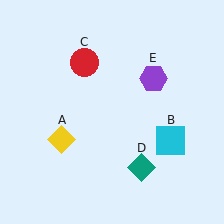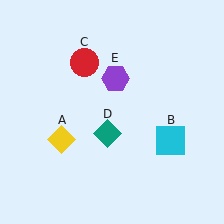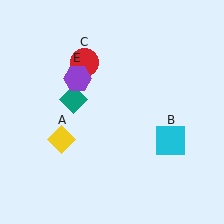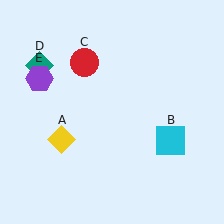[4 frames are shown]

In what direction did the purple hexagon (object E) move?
The purple hexagon (object E) moved left.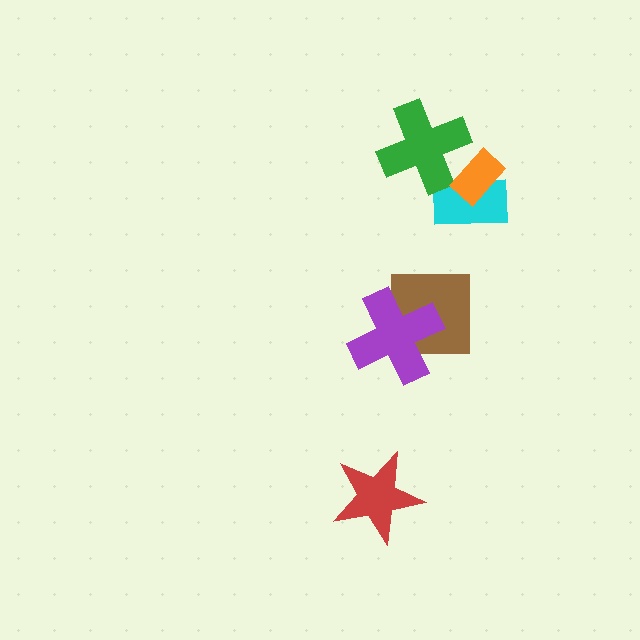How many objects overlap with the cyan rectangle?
2 objects overlap with the cyan rectangle.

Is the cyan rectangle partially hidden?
Yes, it is partially covered by another shape.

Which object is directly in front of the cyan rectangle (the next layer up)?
The green cross is directly in front of the cyan rectangle.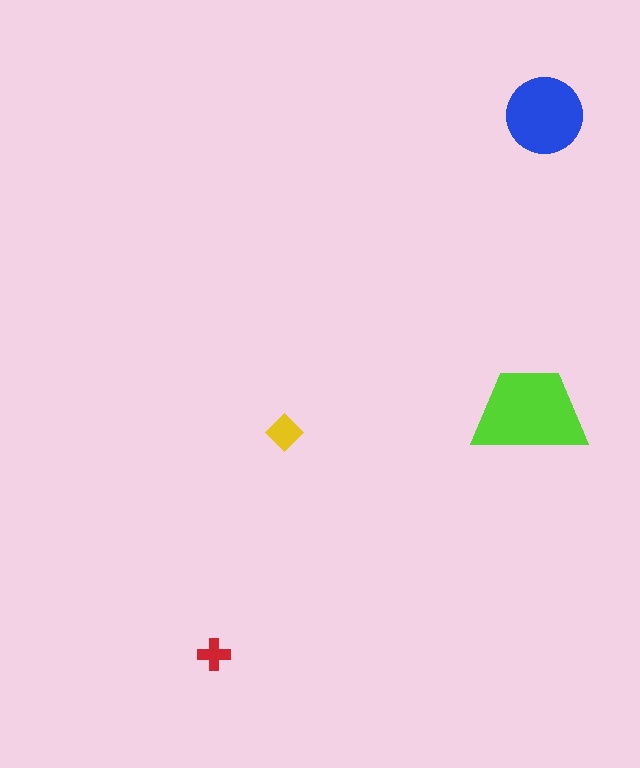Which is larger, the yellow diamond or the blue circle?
The blue circle.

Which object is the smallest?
The red cross.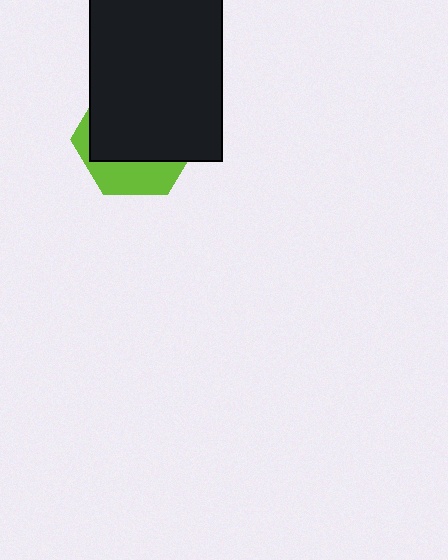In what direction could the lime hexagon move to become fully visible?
The lime hexagon could move down. That would shift it out from behind the black rectangle entirely.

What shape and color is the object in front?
The object in front is a black rectangle.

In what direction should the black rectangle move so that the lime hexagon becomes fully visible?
The black rectangle should move up. That is the shortest direction to clear the overlap and leave the lime hexagon fully visible.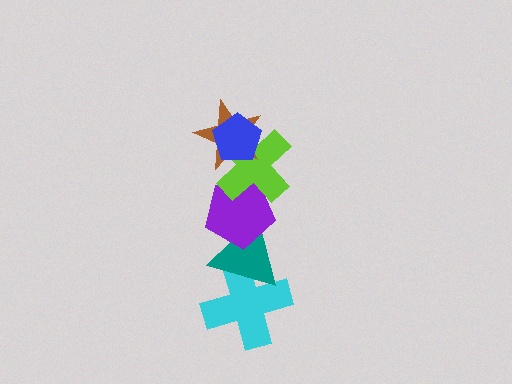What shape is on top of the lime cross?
The brown star is on top of the lime cross.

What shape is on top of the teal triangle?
The purple pentagon is on top of the teal triangle.